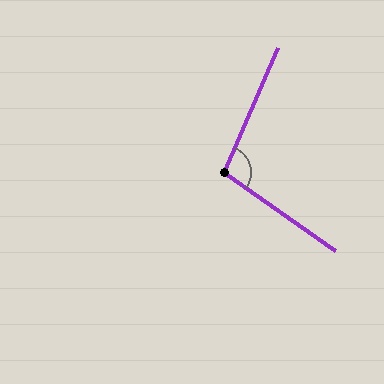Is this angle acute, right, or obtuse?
It is obtuse.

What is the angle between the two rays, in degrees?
Approximately 102 degrees.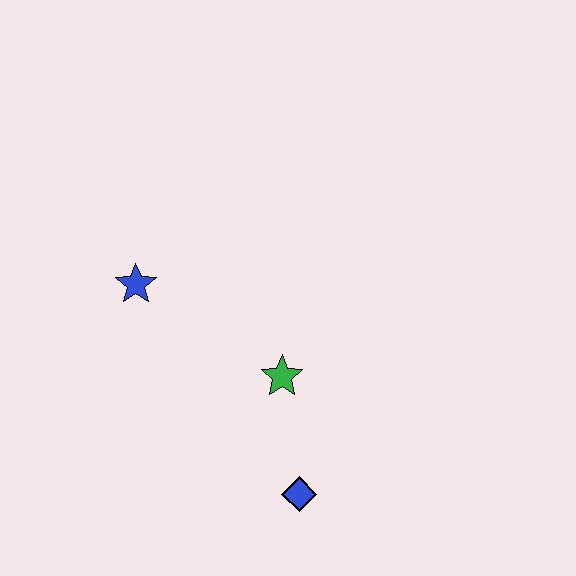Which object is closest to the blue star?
The green star is closest to the blue star.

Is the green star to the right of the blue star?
Yes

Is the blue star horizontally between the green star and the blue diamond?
No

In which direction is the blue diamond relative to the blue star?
The blue diamond is below the blue star.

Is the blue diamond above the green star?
No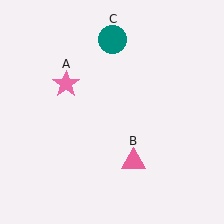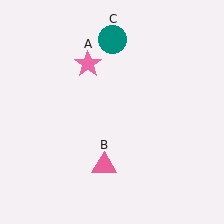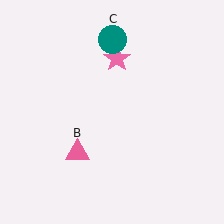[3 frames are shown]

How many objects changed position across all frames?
2 objects changed position: pink star (object A), pink triangle (object B).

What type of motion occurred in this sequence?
The pink star (object A), pink triangle (object B) rotated clockwise around the center of the scene.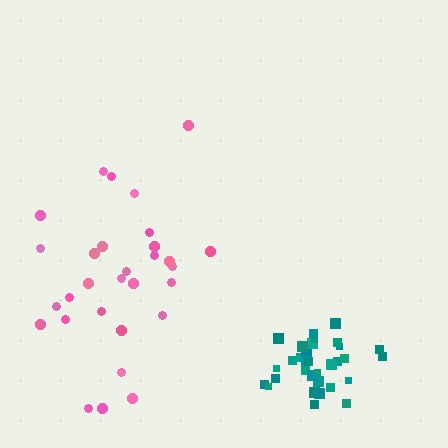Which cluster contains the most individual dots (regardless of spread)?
Teal (32).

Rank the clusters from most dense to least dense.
teal, pink.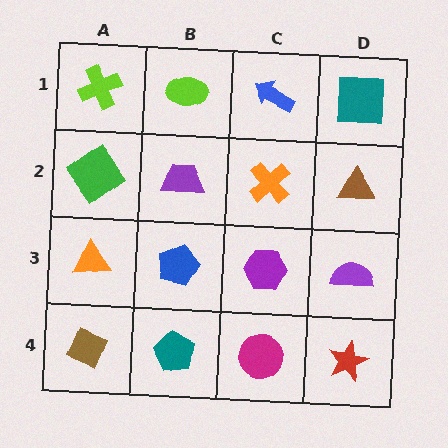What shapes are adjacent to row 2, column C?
A blue arrow (row 1, column C), a purple hexagon (row 3, column C), a purple trapezoid (row 2, column B), a brown triangle (row 2, column D).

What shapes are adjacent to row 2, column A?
A lime cross (row 1, column A), an orange triangle (row 3, column A), a purple trapezoid (row 2, column B).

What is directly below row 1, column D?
A brown triangle.